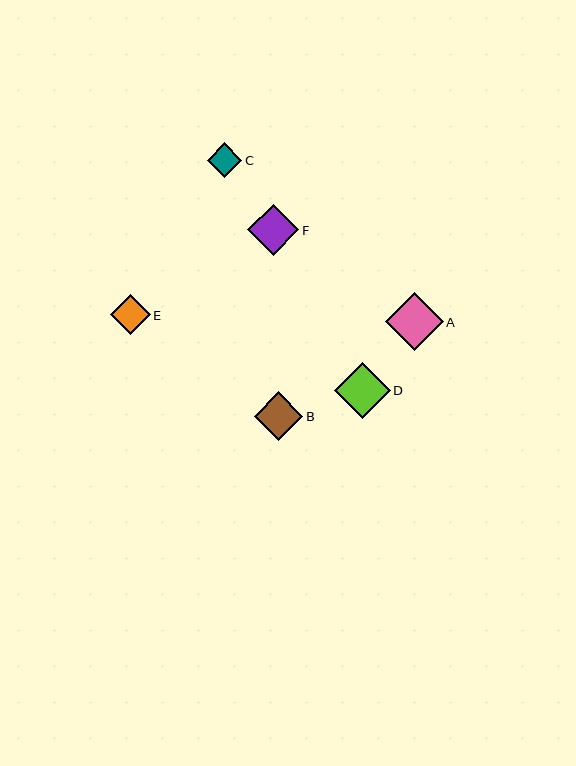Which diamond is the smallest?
Diamond C is the smallest with a size of approximately 35 pixels.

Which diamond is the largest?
Diamond A is the largest with a size of approximately 58 pixels.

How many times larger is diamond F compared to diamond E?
Diamond F is approximately 1.3 times the size of diamond E.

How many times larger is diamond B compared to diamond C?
Diamond B is approximately 1.4 times the size of diamond C.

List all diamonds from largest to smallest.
From largest to smallest: A, D, F, B, E, C.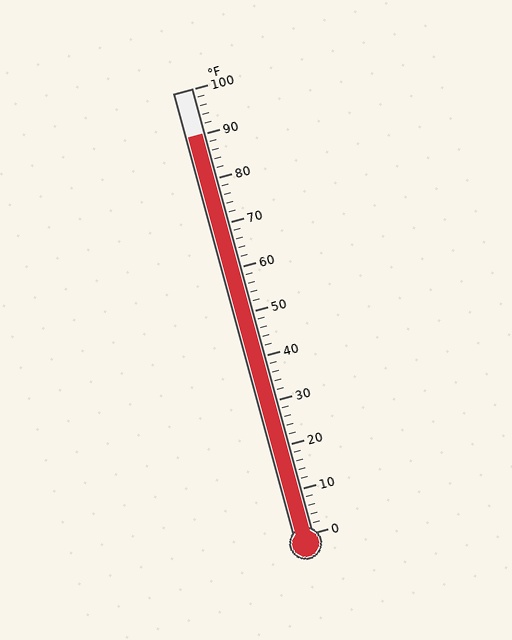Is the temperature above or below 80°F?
The temperature is above 80°F.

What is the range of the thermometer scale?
The thermometer scale ranges from 0°F to 100°F.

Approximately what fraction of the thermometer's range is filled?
The thermometer is filled to approximately 90% of its range.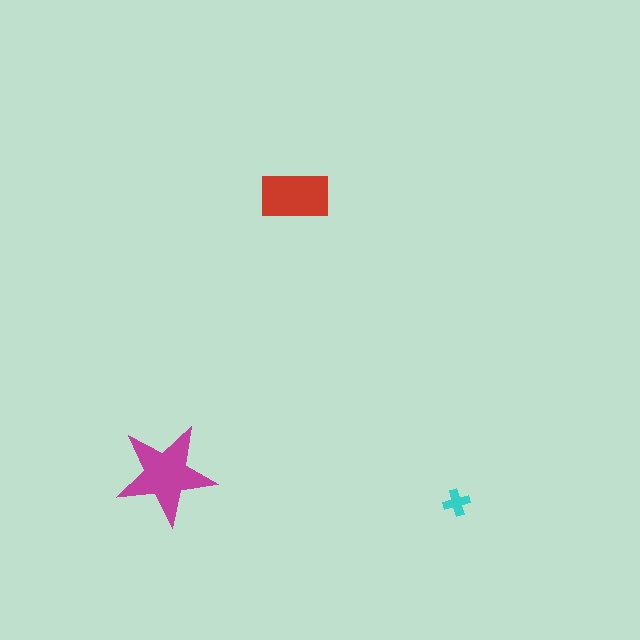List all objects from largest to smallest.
The magenta star, the red rectangle, the cyan cross.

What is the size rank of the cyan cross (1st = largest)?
3rd.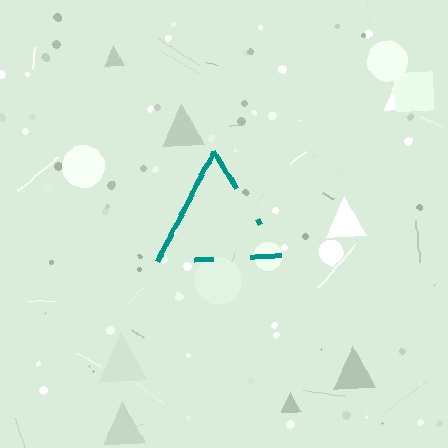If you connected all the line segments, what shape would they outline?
They would outline a triangle.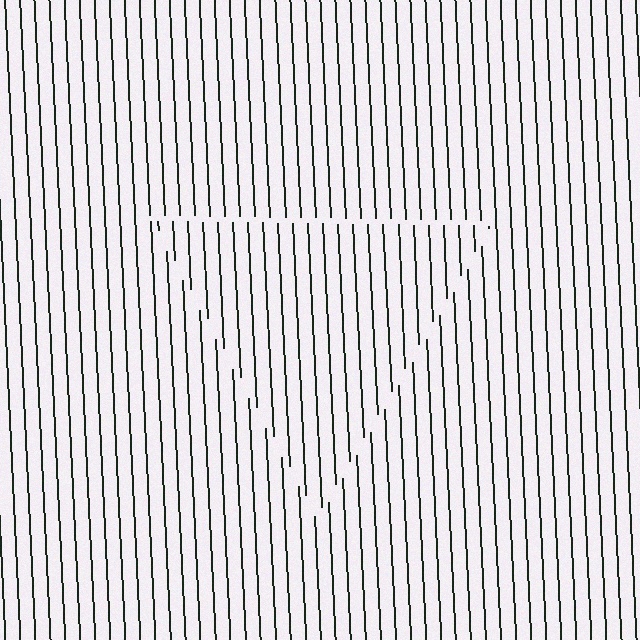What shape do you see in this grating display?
An illusory triangle. The interior of the shape contains the same grating, shifted by half a period — the contour is defined by the phase discontinuity where line-ends from the inner and outer gratings abut.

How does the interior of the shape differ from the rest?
The interior of the shape contains the same grating, shifted by half a period — the contour is defined by the phase discontinuity where line-ends from the inner and outer gratings abut.